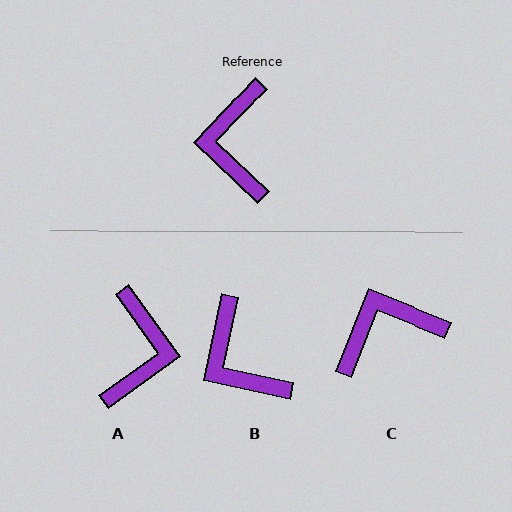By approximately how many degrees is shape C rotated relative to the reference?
Approximately 68 degrees clockwise.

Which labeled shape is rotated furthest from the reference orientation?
A, about 169 degrees away.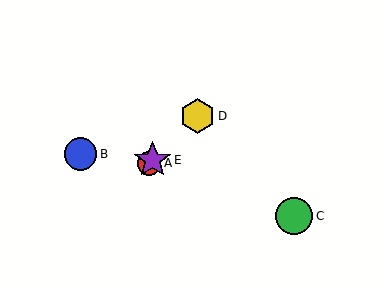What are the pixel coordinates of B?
Object B is at (80, 154).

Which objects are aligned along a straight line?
Objects A, D, E are aligned along a straight line.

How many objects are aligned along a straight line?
3 objects (A, D, E) are aligned along a straight line.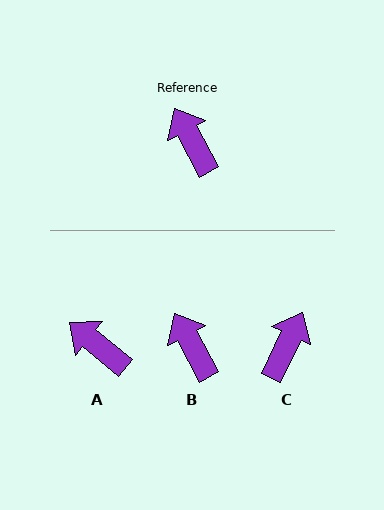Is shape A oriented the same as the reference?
No, it is off by about 23 degrees.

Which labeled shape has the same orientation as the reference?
B.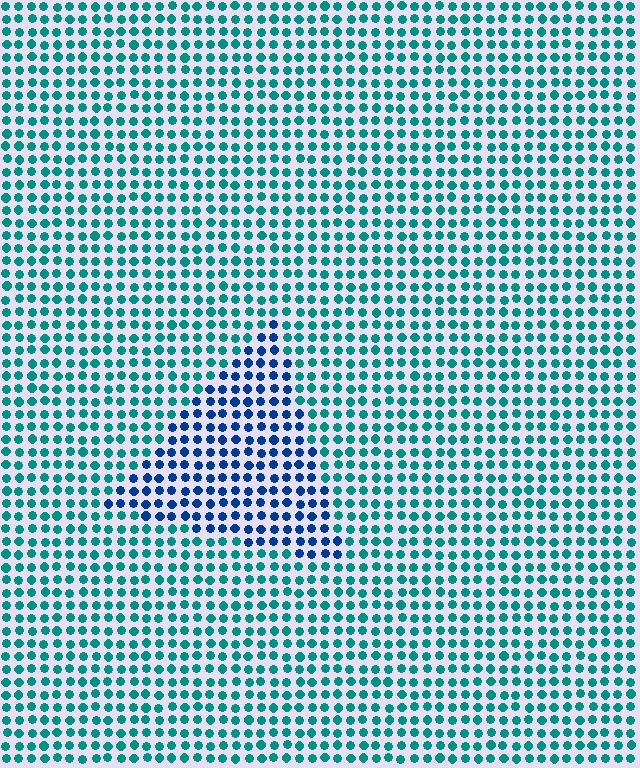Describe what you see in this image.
The image is filled with small teal elements in a uniform arrangement. A triangle-shaped region is visible where the elements are tinted to a slightly different hue, forming a subtle color boundary.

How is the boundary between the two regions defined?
The boundary is defined purely by a slight shift in hue (about 42 degrees). Spacing, size, and orientation are identical on both sides.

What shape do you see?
I see a triangle.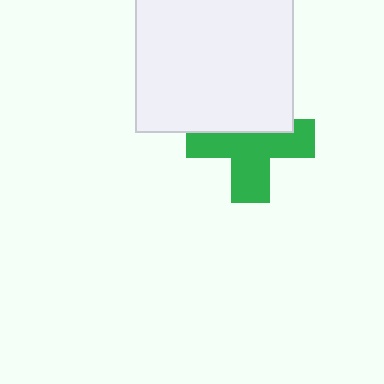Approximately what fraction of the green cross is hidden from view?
Roughly 39% of the green cross is hidden behind the white square.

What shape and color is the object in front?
The object in front is a white square.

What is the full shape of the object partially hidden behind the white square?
The partially hidden object is a green cross.